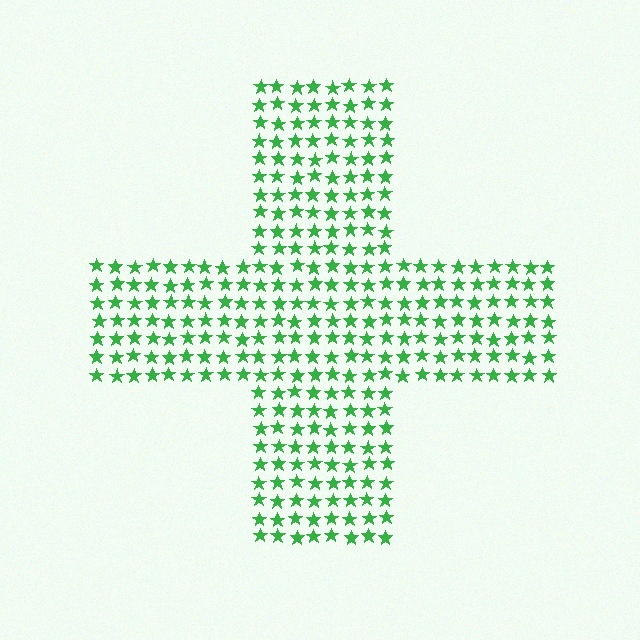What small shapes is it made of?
It is made of small stars.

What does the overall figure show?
The overall figure shows a cross.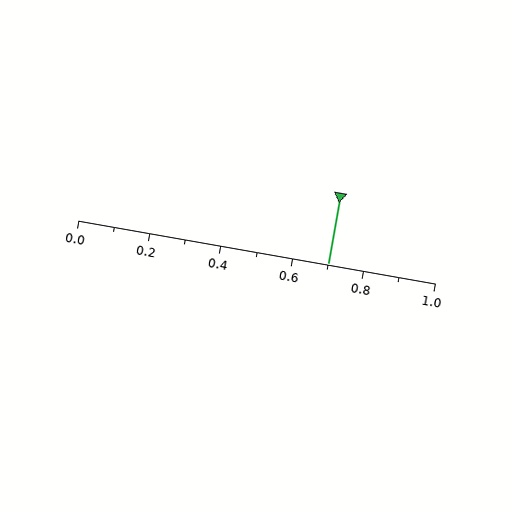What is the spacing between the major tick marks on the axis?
The major ticks are spaced 0.2 apart.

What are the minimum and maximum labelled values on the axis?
The axis runs from 0.0 to 1.0.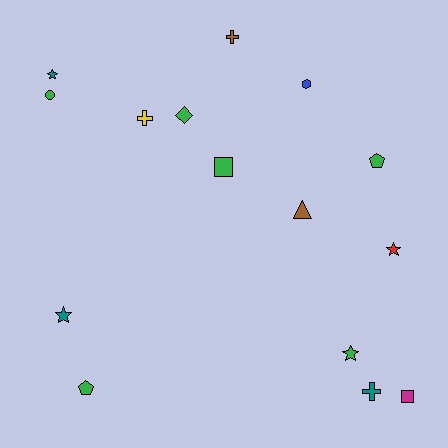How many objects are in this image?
There are 15 objects.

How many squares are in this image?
There are 2 squares.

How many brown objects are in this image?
There are 2 brown objects.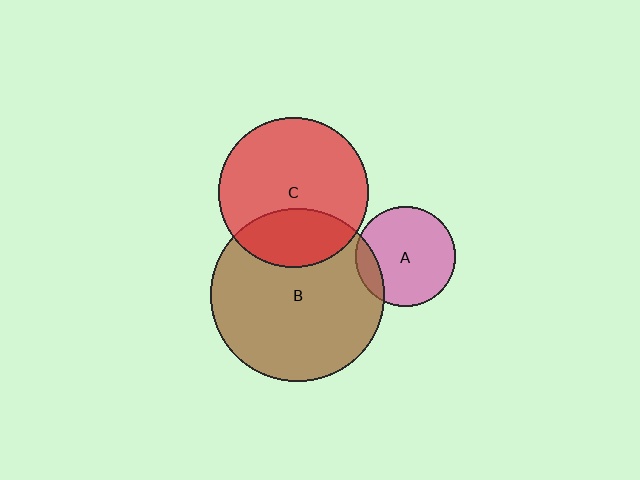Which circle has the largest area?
Circle B (brown).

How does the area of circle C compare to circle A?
Approximately 2.2 times.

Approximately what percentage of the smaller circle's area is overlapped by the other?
Approximately 15%.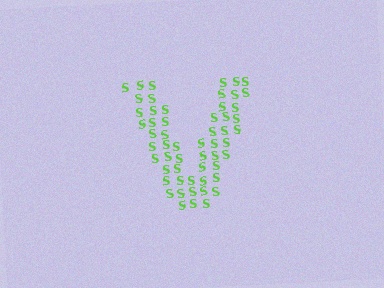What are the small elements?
The small elements are letter S's.